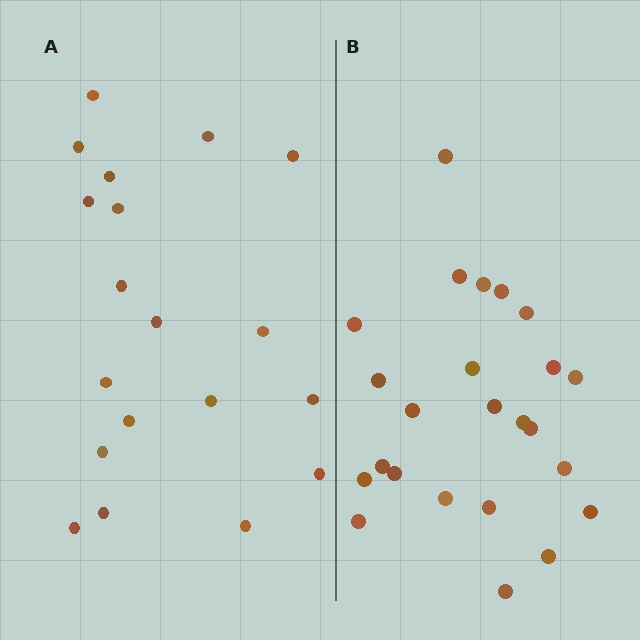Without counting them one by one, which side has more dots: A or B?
Region B (the right region) has more dots.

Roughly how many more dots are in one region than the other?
Region B has about 5 more dots than region A.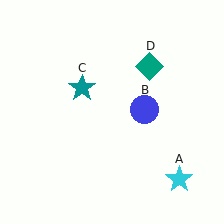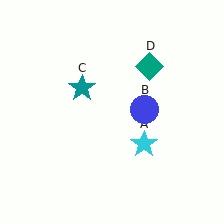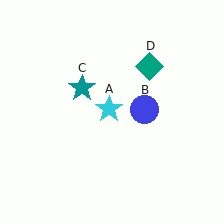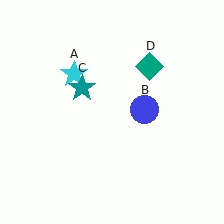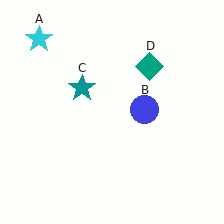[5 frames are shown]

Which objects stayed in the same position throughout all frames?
Blue circle (object B) and teal star (object C) and teal diamond (object D) remained stationary.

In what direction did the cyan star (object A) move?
The cyan star (object A) moved up and to the left.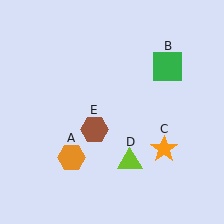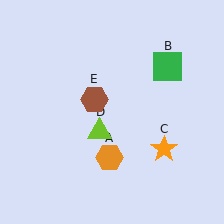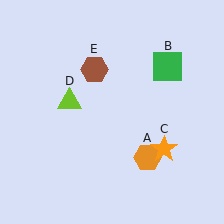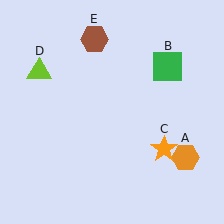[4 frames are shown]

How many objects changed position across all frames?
3 objects changed position: orange hexagon (object A), lime triangle (object D), brown hexagon (object E).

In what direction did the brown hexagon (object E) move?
The brown hexagon (object E) moved up.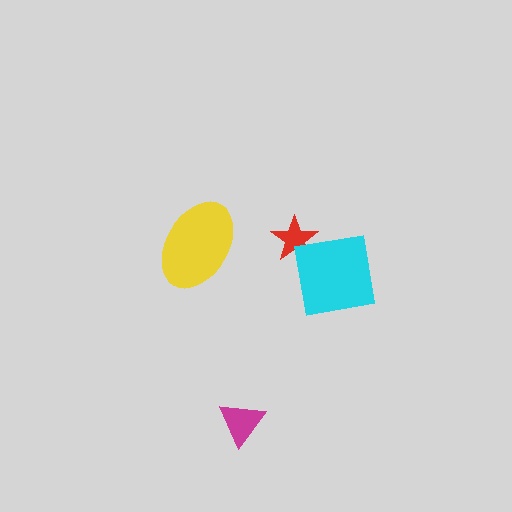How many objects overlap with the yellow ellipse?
0 objects overlap with the yellow ellipse.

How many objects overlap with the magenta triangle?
0 objects overlap with the magenta triangle.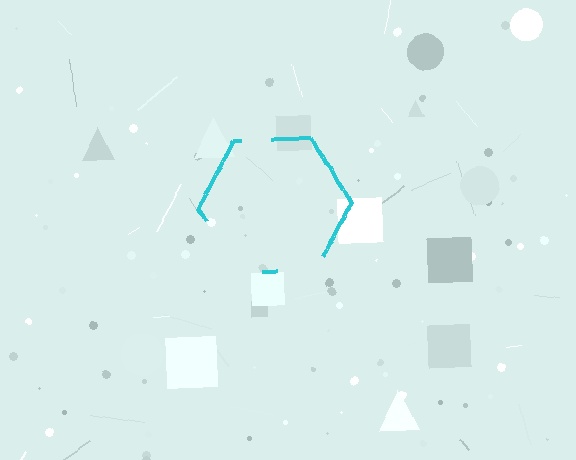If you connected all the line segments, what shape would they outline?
They would outline a hexagon.